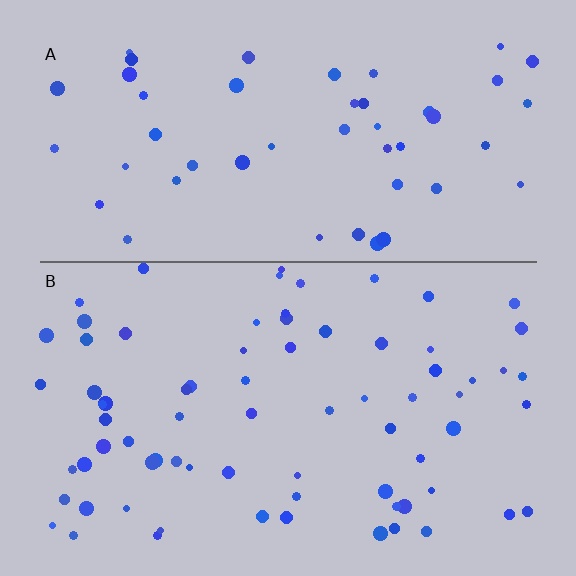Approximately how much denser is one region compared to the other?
Approximately 1.5× — region B over region A.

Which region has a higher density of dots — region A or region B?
B (the bottom).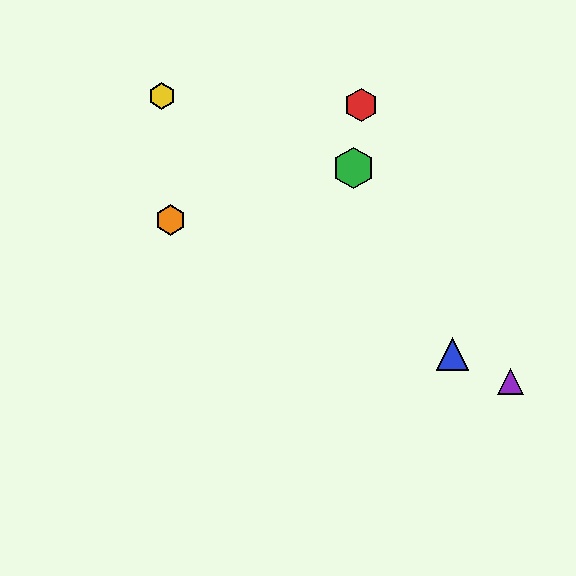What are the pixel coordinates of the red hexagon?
The red hexagon is at (361, 105).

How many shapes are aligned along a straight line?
3 shapes (the blue triangle, the purple triangle, the orange hexagon) are aligned along a straight line.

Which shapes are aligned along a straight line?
The blue triangle, the purple triangle, the orange hexagon are aligned along a straight line.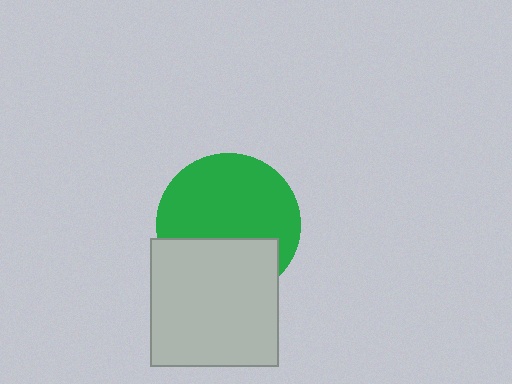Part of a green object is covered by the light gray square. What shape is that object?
It is a circle.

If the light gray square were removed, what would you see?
You would see the complete green circle.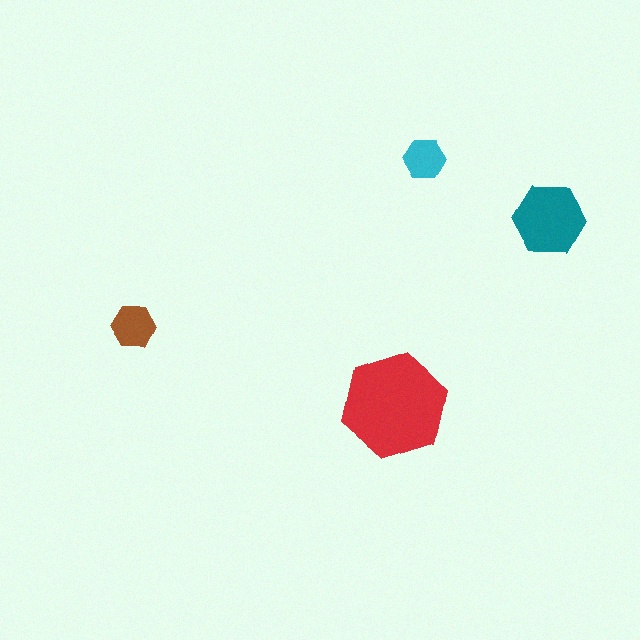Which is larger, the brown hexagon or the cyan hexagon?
The brown one.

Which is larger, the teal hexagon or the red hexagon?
The red one.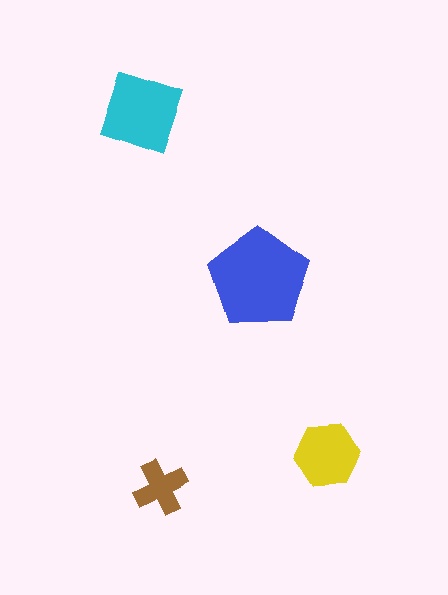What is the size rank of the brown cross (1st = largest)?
4th.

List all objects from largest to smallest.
The blue pentagon, the cyan diamond, the yellow hexagon, the brown cross.